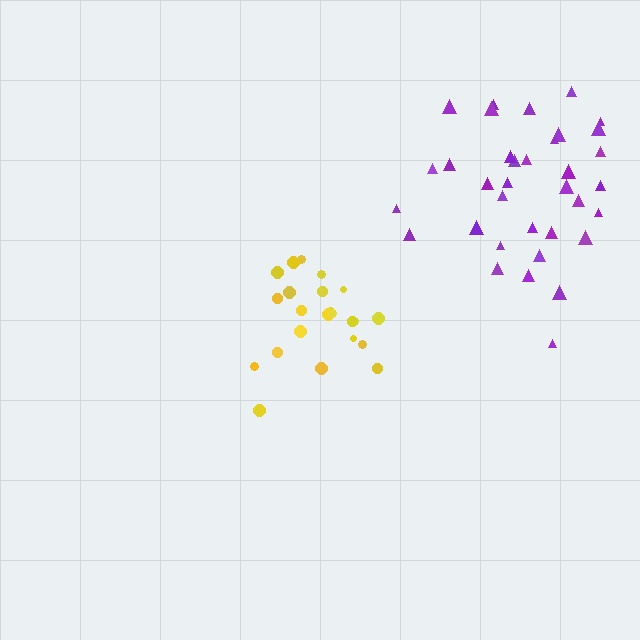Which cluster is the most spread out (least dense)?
Purple.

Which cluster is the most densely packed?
Yellow.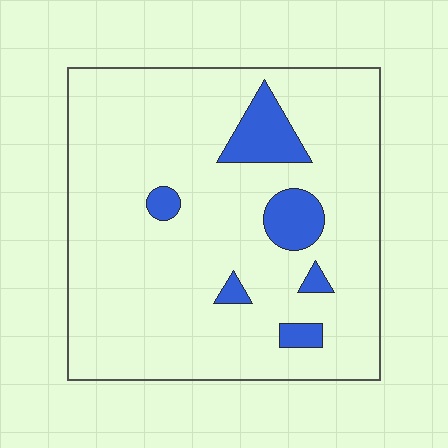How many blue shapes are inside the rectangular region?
6.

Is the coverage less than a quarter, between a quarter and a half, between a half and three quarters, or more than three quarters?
Less than a quarter.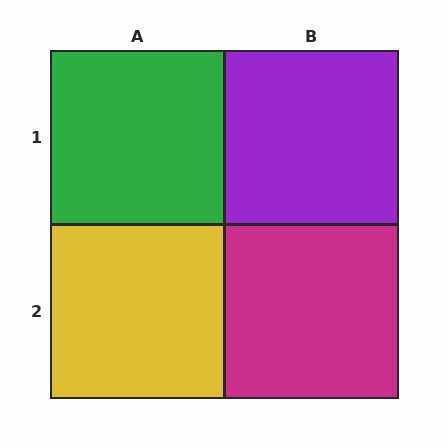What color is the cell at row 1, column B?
Purple.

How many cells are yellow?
1 cell is yellow.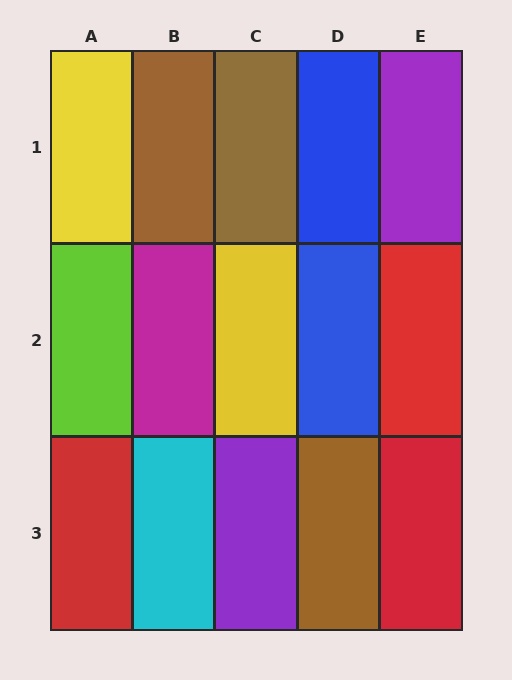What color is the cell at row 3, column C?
Purple.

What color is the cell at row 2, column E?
Red.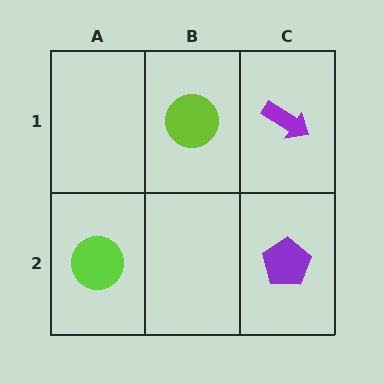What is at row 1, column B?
A lime circle.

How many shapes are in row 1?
2 shapes.